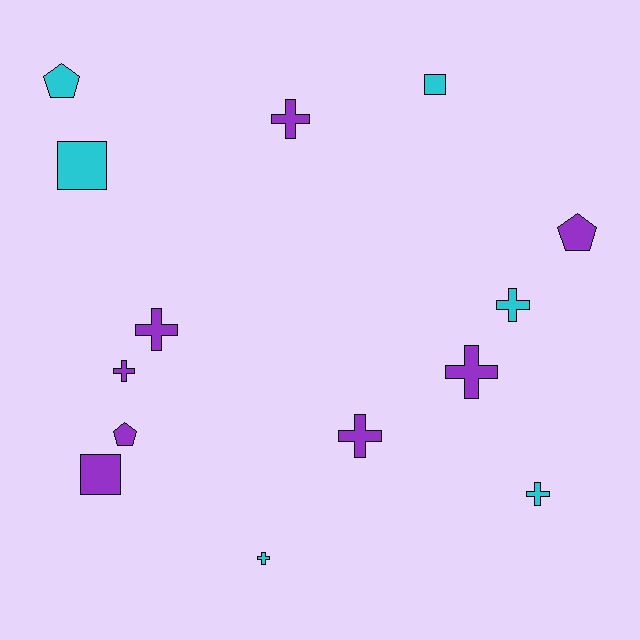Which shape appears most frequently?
Cross, with 8 objects.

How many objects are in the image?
There are 14 objects.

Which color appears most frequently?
Purple, with 8 objects.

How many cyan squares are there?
There are 2 cyan squares.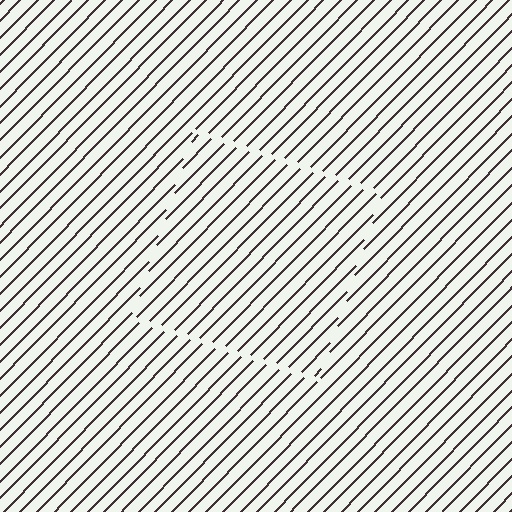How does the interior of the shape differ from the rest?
The interior of the shape contains the same grating, shifted by half a period — the contour is defined by the phase discontinuity where line-ends from the inner and outer gratings abut.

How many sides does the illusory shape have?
4 sides — the line-ends trace a square.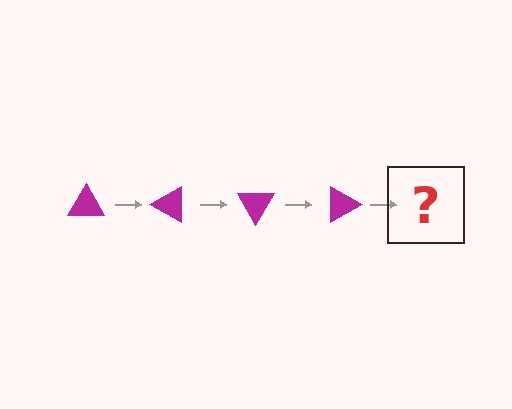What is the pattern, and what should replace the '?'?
The pattern is that the triangle rotates 30 degrees each step. The '?' should be a magenta triangle rotated 120 degrees.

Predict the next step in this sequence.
The next step is a magenta triangle rotated 120 degrees.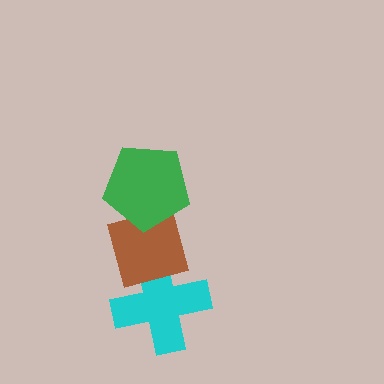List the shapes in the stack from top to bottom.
From top to bottom: the green pentagon, the brown diamond, the cyan cross.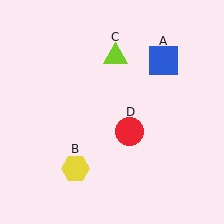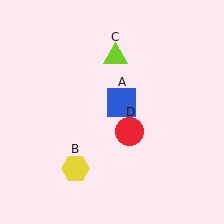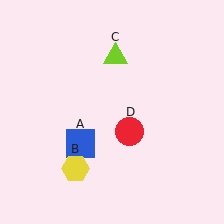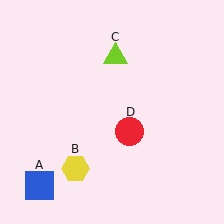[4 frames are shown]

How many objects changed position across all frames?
1 object changed position: blue square (object A).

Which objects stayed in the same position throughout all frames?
Yellow hexagon (object B) and lime triangle (object C) and red circle (object D) remained stationary.